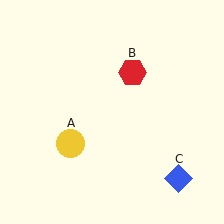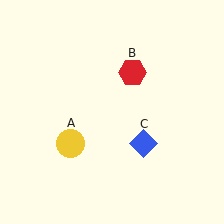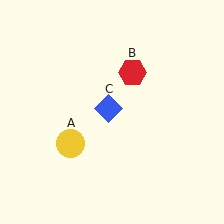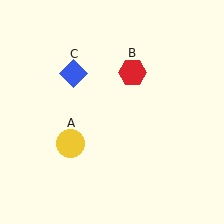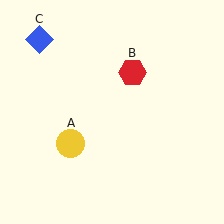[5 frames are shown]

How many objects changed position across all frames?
1 object changed position: blue diamond (object C).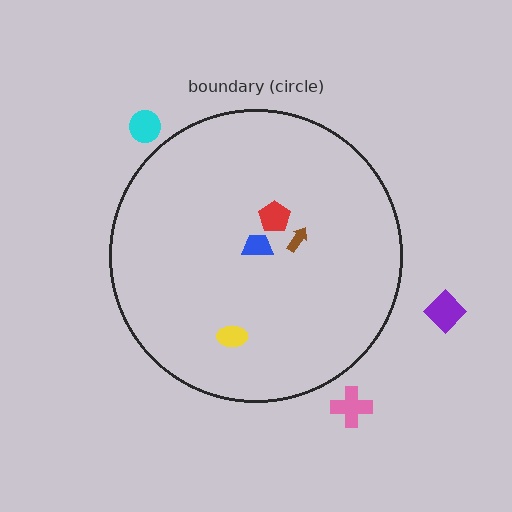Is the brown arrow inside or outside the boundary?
Inside.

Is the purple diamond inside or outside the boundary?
Outside.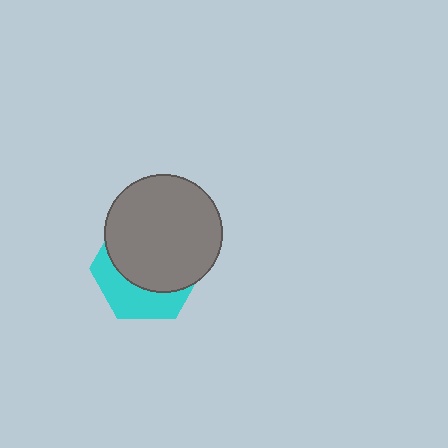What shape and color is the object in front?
The object in front is a gray circle.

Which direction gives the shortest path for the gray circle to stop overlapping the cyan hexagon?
Moving up gives the shortest separation.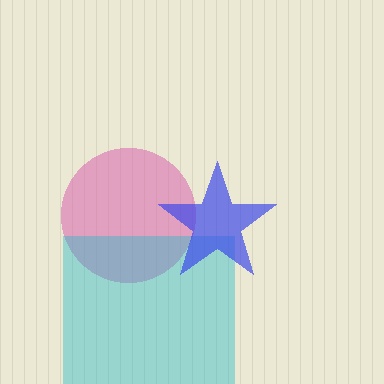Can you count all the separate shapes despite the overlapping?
Yes, there are 3 separate shapes.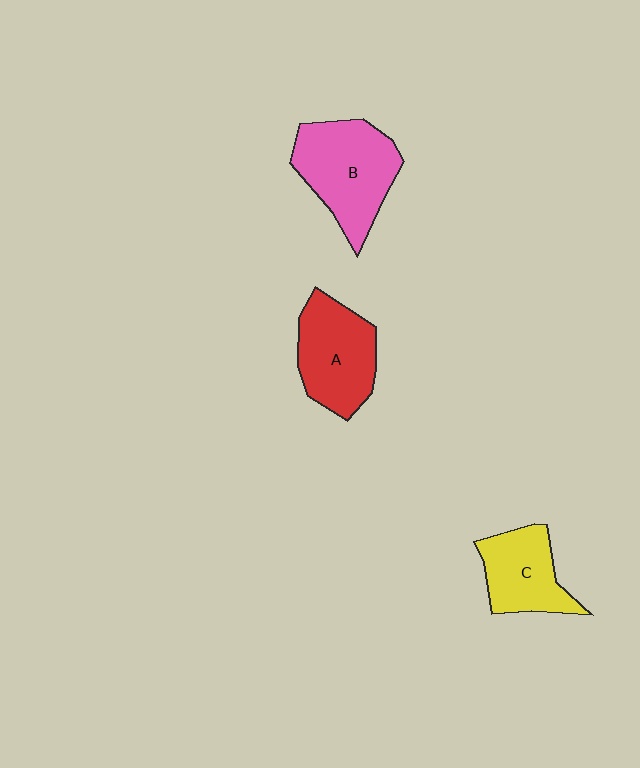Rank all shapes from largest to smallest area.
From largest to smallest: B (pink), A (red), C (yellow).